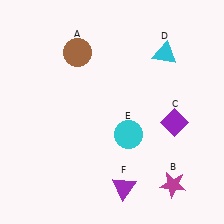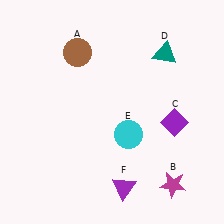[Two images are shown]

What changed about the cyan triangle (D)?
In Image 1, D is cyan. In Image 2, it changed to teal.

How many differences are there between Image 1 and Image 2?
There is 1 difference between the two images.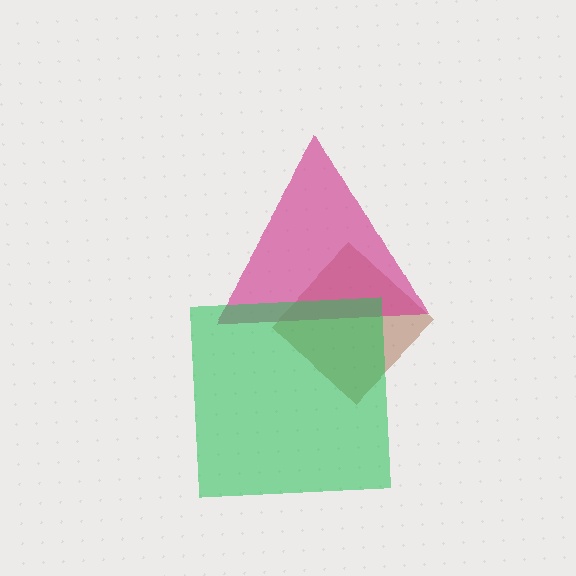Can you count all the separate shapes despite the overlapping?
Yes, there are 3 separate shapes.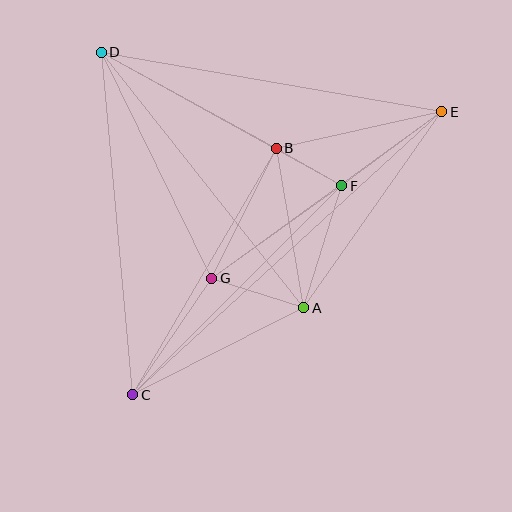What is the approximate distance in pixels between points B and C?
The distance between B and C is approximately 285 pixels.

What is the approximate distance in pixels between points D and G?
The distance between D and G is approximately 251 pixels.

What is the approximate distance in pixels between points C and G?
The distance between C and G is approximately 141 pixels.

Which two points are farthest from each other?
Points C and E are farthest from each other.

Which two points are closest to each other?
Points B and F are closest to each other.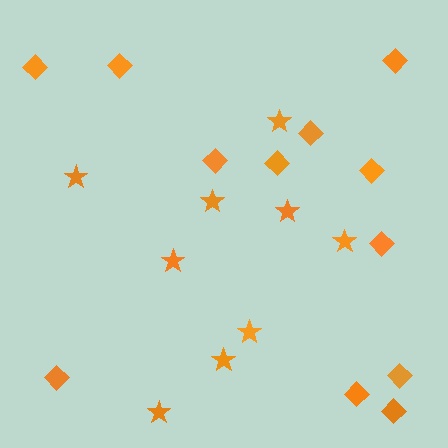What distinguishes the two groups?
There are 2 groups: one group of stars (9) and one group of diamonds (12).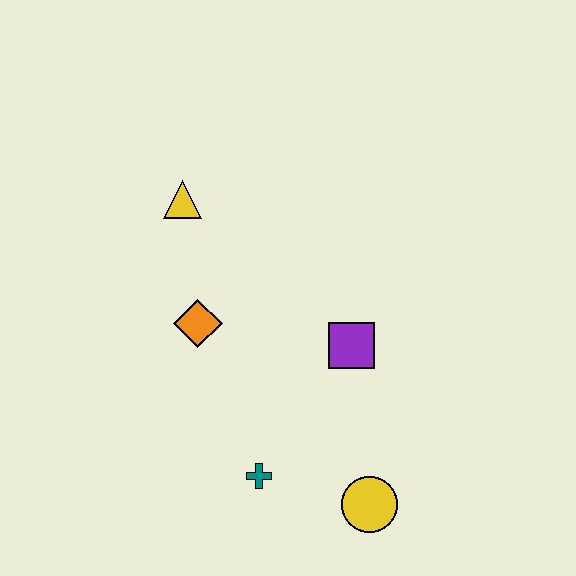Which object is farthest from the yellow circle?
The yellow triangle is farthest from the yellow circle.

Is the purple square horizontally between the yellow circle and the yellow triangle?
Yes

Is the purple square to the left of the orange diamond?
No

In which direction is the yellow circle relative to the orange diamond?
The yellow circle is below the orange diamond.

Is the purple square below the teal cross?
No